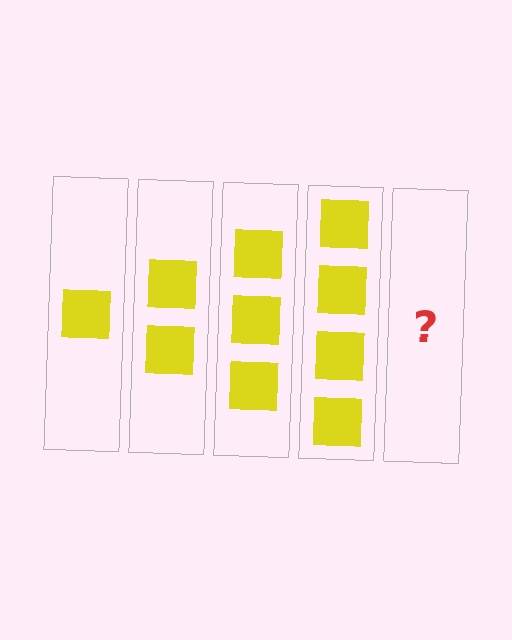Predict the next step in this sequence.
The next step is 5 squares.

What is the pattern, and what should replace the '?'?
The pattern is that each step adds one more square. The '?' should be 5 squares.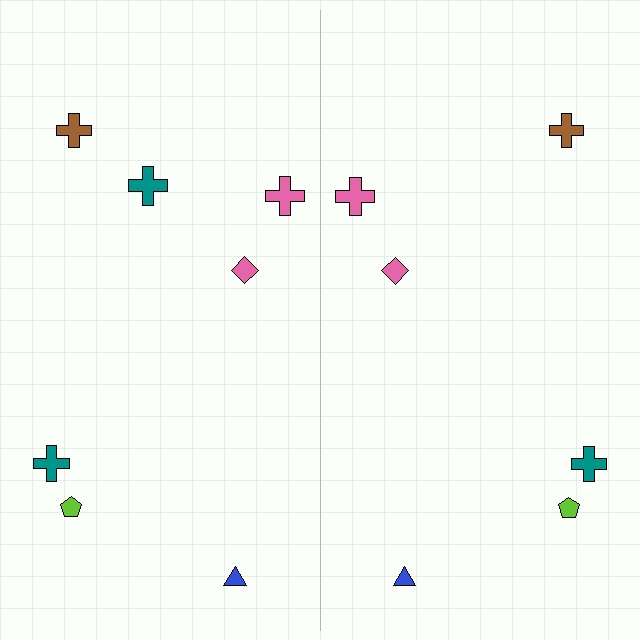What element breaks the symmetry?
A teal cross is missing from the right side.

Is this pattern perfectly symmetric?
No, the pattern is not perfectly symmetric. A teal cross is missing from the right side.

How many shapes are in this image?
There are 13 shapes in this image.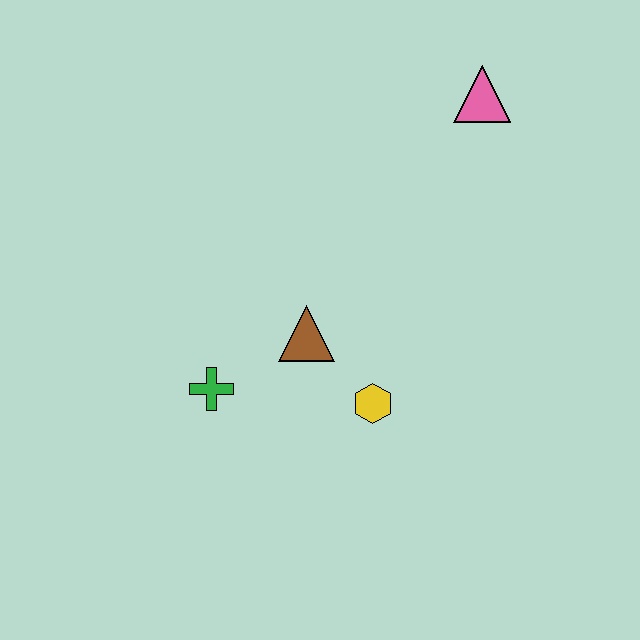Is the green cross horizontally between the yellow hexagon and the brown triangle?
No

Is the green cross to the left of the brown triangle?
Yes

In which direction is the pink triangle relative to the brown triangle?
The pink triangle is above the brown triangle.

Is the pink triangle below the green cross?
No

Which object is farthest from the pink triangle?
The green cross is farthest from the pink triangle.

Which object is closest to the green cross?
The brown triangle is closest to the green cross.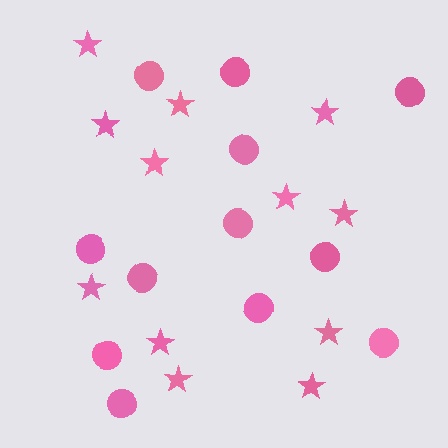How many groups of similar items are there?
There are 2 groups: one group of circles (12) and one group of stars (12).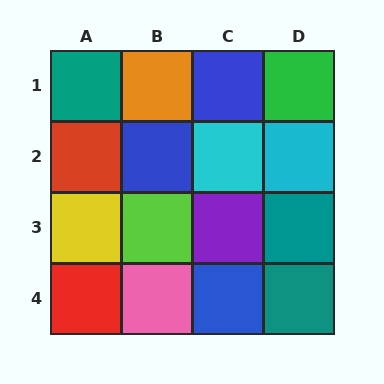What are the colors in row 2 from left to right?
Red, blue, cyan, cyan.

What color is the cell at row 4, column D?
Teal.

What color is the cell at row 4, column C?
Blue.